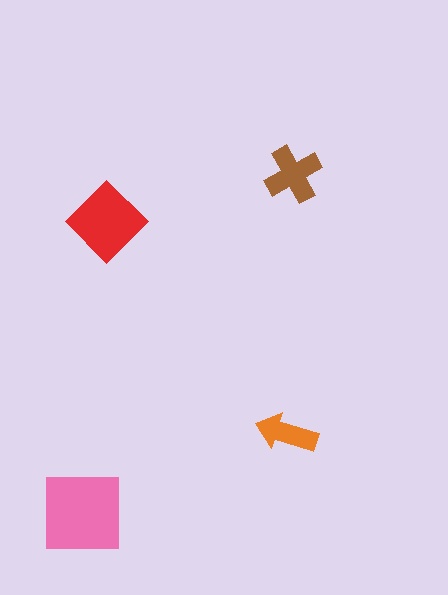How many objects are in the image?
There are 4 objects in the image.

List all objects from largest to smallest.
The pink square, the red diamond, the brown cross, the orange arrow.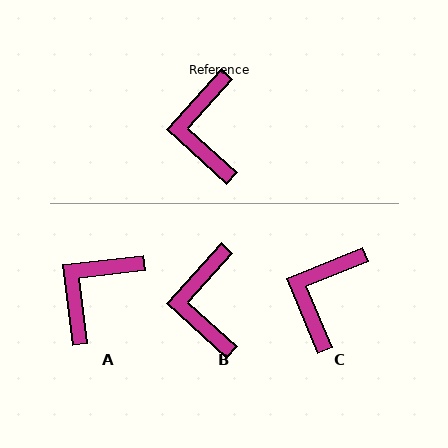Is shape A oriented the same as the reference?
No, it is off by about 41 degrees.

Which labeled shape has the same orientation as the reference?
B.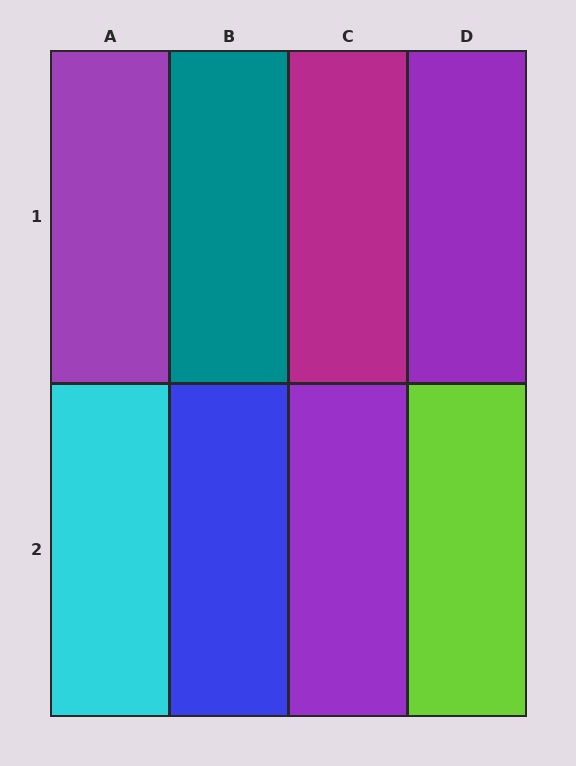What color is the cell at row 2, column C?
Purple.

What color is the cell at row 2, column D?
Lime.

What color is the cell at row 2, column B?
Blue.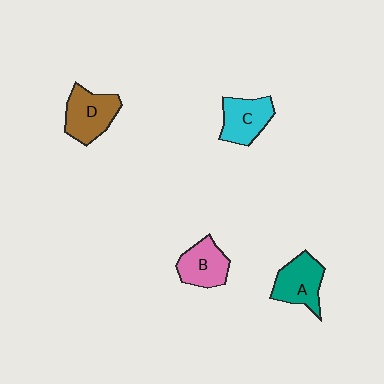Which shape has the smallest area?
Shape B (pink).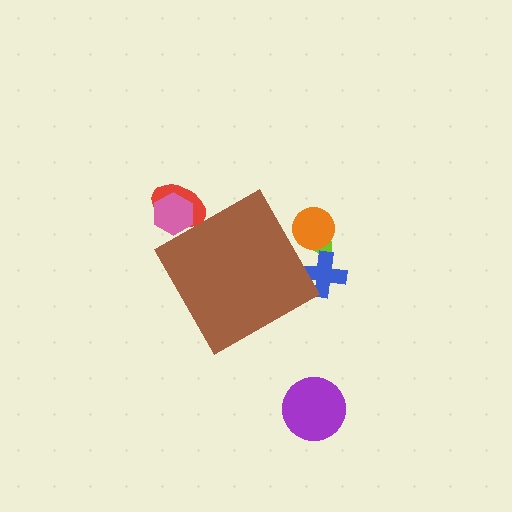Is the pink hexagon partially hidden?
Yes, the pink hexagon is partially hidden behind the brown diamond.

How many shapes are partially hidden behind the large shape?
5 shapes are partially hidden.